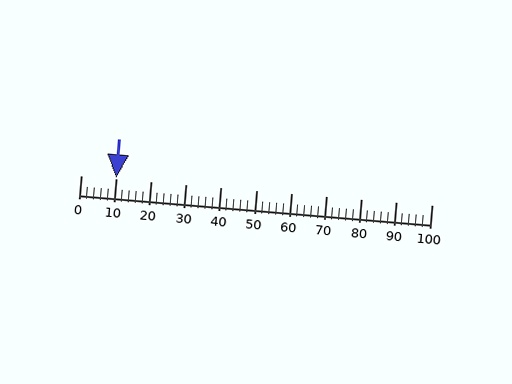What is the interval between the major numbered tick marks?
The major tick marks are spaced 10 units apart.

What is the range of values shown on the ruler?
The ruler shows values from 0 to 100.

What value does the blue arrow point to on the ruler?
The blue arrow points to approximately 10.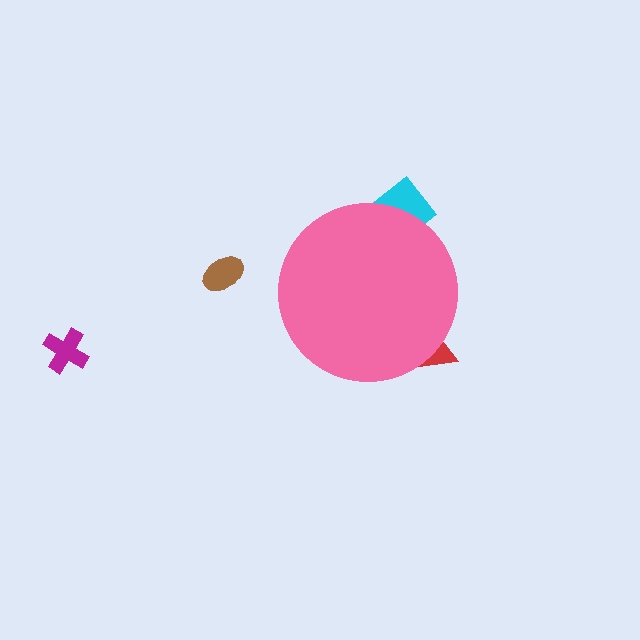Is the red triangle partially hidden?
Yes, the red triangle is partially hidden behind the pink circle.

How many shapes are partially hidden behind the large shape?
2 shapes are partially hidden.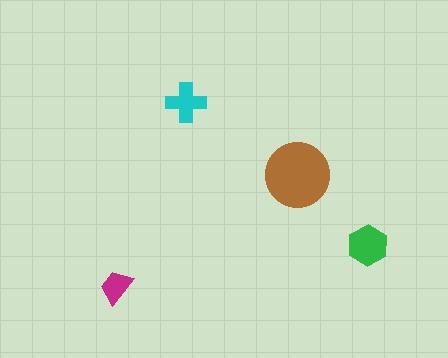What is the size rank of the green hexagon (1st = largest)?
2nd.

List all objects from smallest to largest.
The magenta trapezoid, the cyan cross, the green hexagon, the brown circle.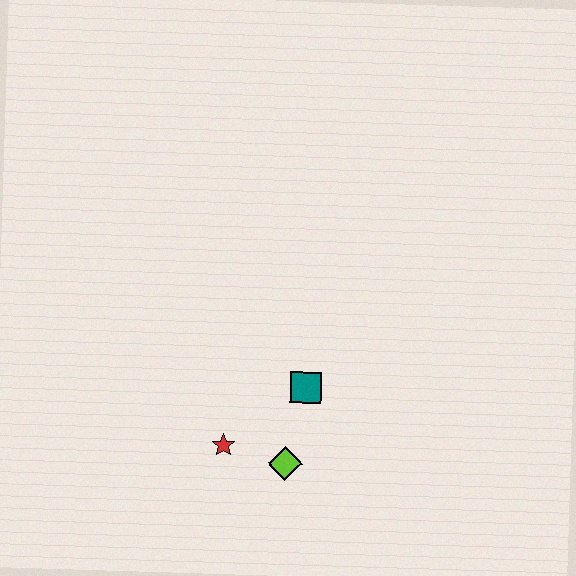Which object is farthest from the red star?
The teal square is farthest from the red star.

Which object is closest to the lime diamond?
The red star is closest to the lime diamond.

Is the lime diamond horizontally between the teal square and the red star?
Yes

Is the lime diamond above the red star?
No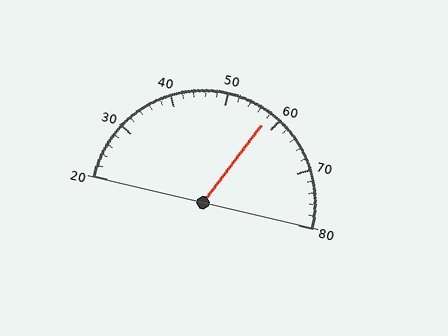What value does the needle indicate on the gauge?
The needle indicates approximately 58.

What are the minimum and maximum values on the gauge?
The gauge ranges from 20 to 80.